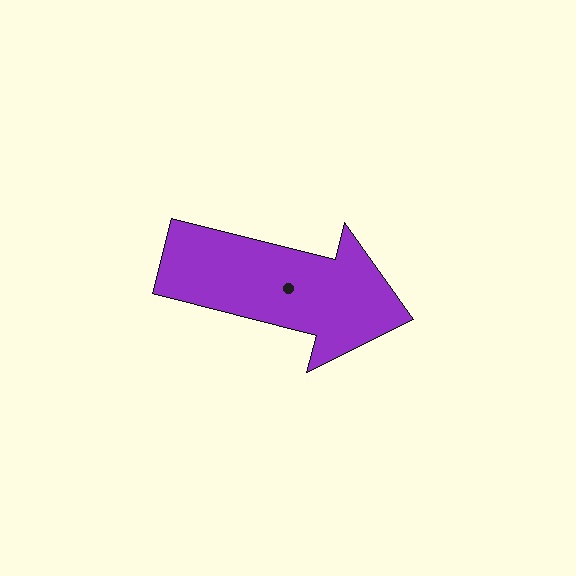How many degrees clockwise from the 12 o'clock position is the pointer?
Approximately 104 degrees.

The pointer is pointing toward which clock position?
Roughly 3 o'clock.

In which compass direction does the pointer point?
East.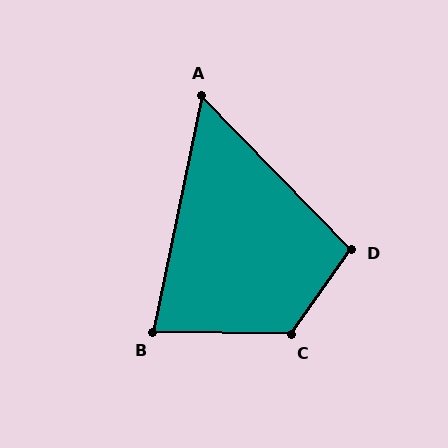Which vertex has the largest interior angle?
C, at approximately 124 degrees.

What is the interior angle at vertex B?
Approximately 79 degrees (acute).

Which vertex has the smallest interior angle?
A, at approximately 56 degrees.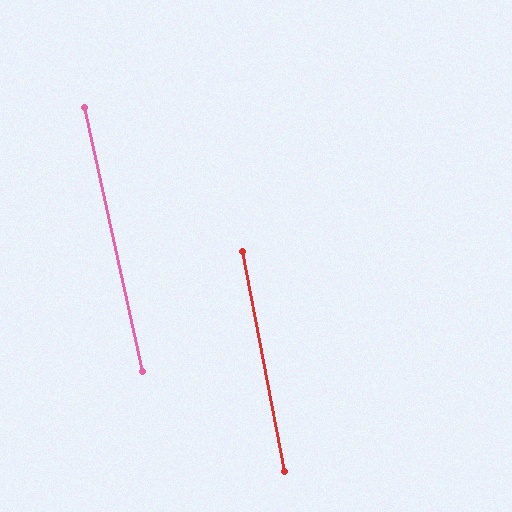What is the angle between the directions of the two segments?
Approximately 2 degrees.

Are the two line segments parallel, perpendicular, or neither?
Parallel — their directions differ by only 1.6°.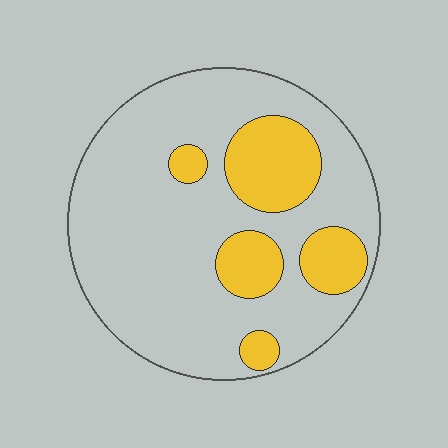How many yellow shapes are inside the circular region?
5.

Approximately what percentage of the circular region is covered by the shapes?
Approximately 25%.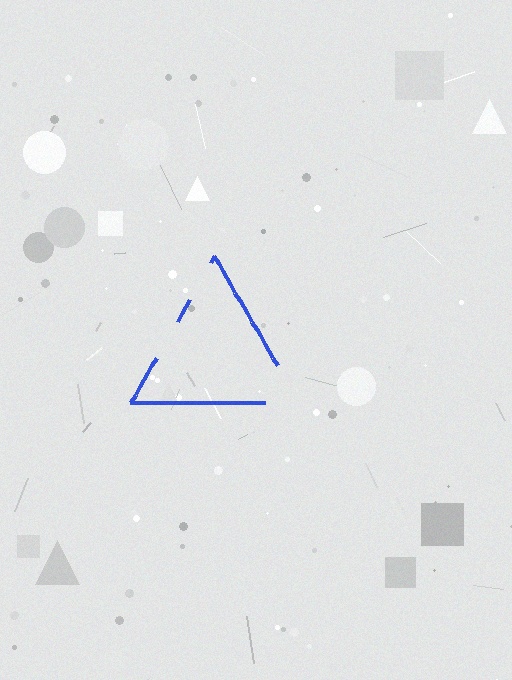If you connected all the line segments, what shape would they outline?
They would outline a triangle.